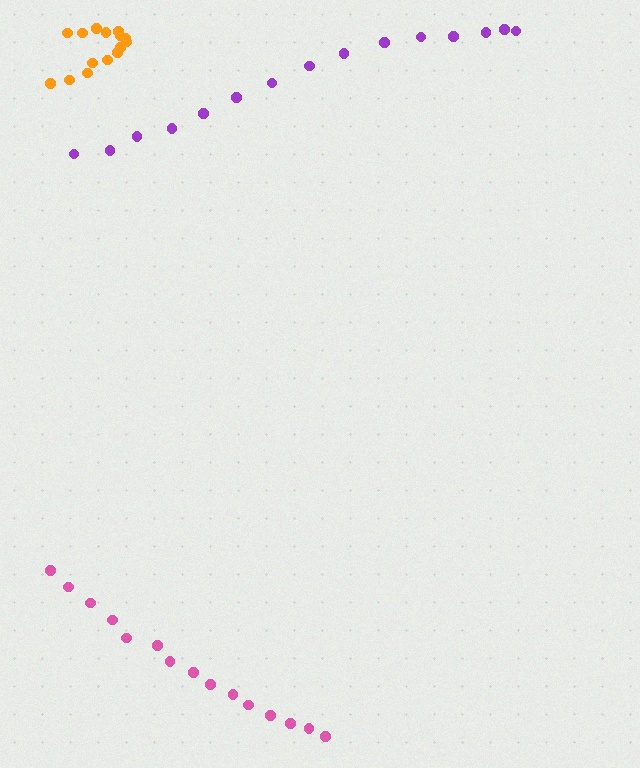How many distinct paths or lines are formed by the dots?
There are 3 distinct paths.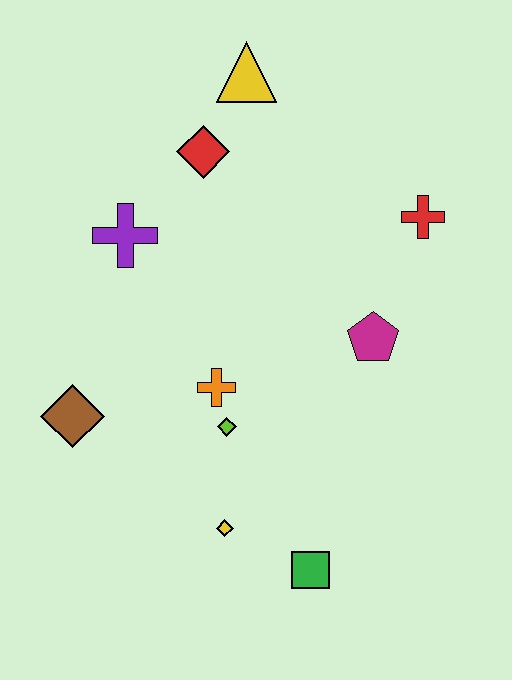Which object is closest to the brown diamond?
The orange cross is closest to the brown diamond.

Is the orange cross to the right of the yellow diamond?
No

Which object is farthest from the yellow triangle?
The green square is farthest from the yellow triangle.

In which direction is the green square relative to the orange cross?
The green square is below the orange cross.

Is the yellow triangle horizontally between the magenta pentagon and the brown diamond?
Yes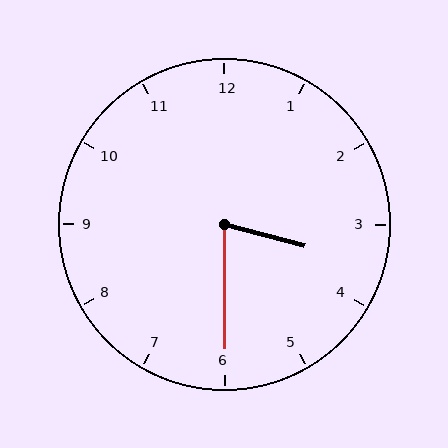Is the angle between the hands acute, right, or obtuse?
It is acute.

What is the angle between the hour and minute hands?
Approximately 75 degrees.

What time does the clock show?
3:30.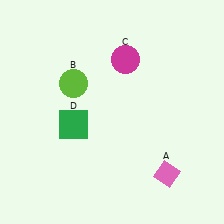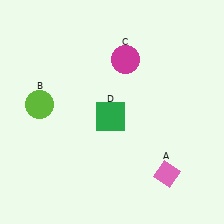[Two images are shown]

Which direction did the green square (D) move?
The green square (D) moved right.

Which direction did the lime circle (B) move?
The lime circle (B) moved left.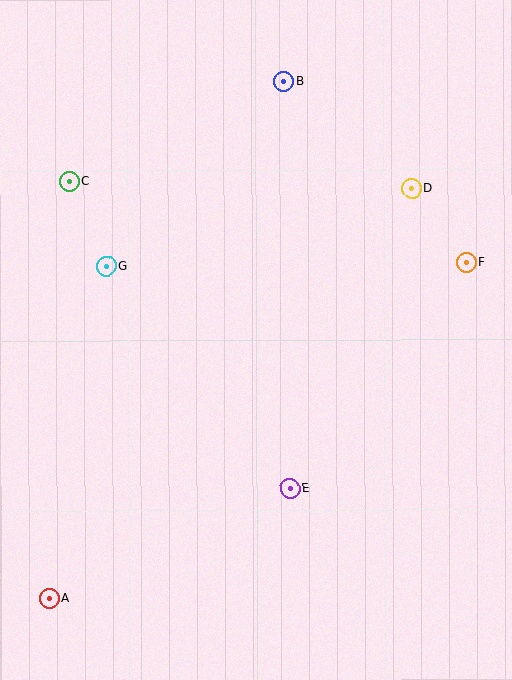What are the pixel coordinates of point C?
Point C is at (70, 181).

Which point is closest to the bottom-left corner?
Point A is closest to the bottom-left corner.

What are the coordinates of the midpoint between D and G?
The midpoint between D and G is at (259, 228).